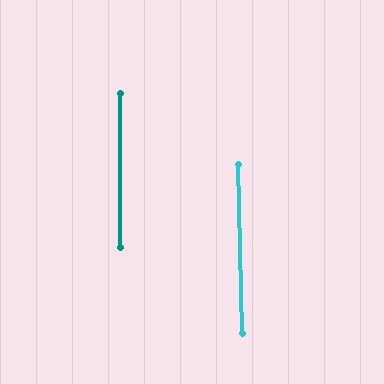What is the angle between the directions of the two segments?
Approximately 2 degrees.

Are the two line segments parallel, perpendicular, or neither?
Parallel — their directions differ by only 1.5°.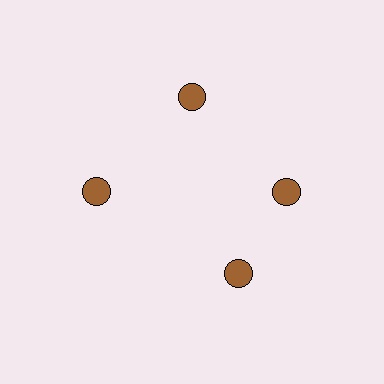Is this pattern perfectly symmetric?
No. The 4 brown circles are arranged in a ring, but one element near the 6 o'clock position is rotated out of alignment along the ring, breaking the 4-fold rotational symmetry.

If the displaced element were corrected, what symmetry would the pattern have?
It would have 4-fold rotational symmetry — the pattern would map onto itself every 90 degrees.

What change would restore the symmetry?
The symmetry would be restored by rotating it back into even spacing with its neighbors so that all 4 circles sit at equal angles and equal distance from the center.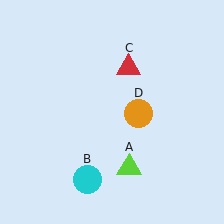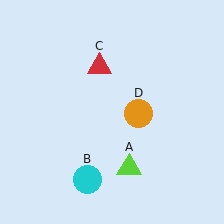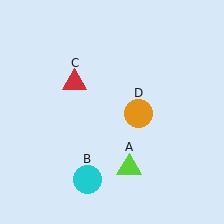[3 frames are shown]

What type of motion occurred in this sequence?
The red triangle (object C) rotated counterclockwise around the center of the scene.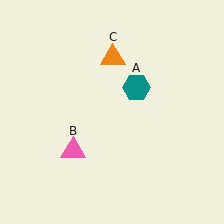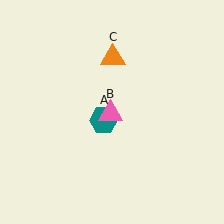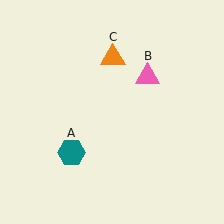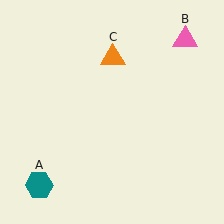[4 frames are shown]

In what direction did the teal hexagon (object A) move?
The teal hexagon (object A) moved down and to the left.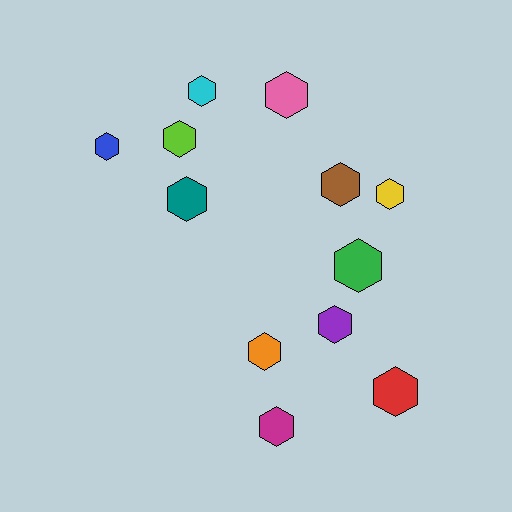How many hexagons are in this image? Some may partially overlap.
There are 12 hexagons.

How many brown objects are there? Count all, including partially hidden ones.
There is 1 brown object.